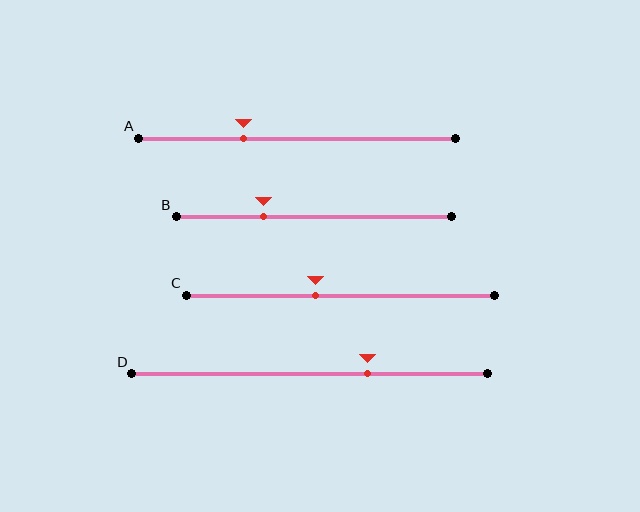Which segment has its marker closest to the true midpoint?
Segment C has its marker closest to the true midpoint.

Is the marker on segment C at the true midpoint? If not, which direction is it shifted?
No, the marker on segment C is shifted to the left by about 8% of the segment length.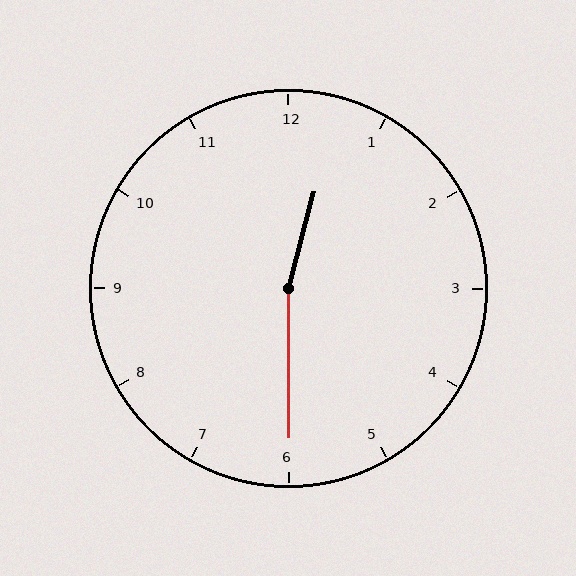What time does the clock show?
12:30.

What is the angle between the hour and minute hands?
Approximately 165 degrees.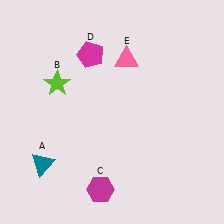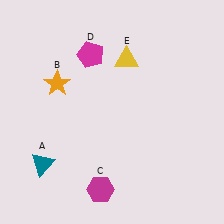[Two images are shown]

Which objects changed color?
B changed from lime to orange. E changed from pink to yellow.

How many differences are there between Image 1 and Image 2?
There are 2 differences between the two images.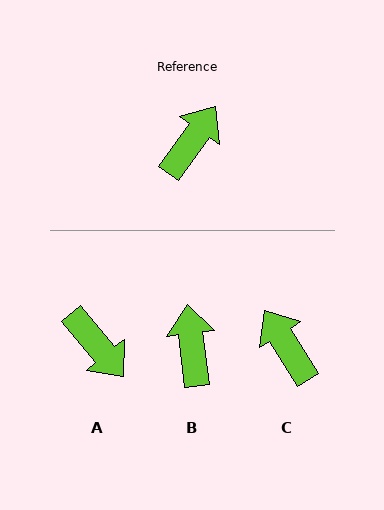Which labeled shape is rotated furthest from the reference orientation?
A, about 105 degrees away.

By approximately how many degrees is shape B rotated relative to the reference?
Approximately 42 degrees counter-clockwise.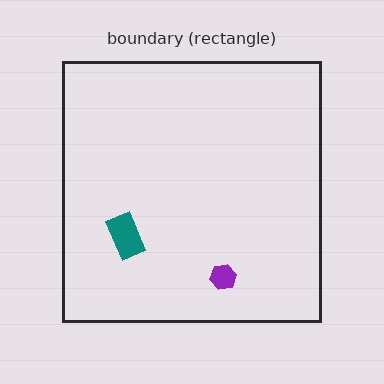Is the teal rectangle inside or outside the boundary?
Inside.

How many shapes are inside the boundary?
2 inside, 0 outside.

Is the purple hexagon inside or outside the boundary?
Inside.